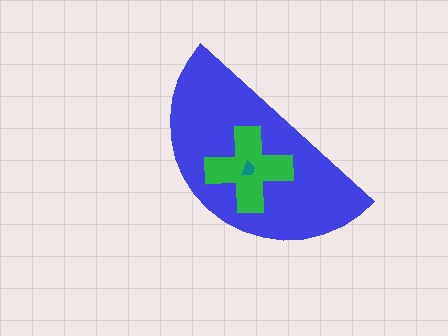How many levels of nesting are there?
3.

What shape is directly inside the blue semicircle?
The green cross.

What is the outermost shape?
The blue semicircle.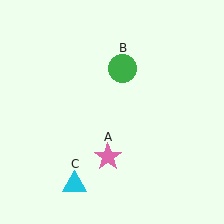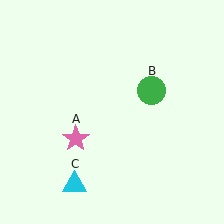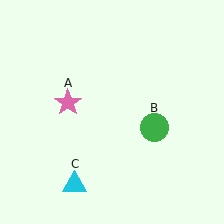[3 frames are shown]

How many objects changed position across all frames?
2 objects changed position: pink star (object A), green circle (object B).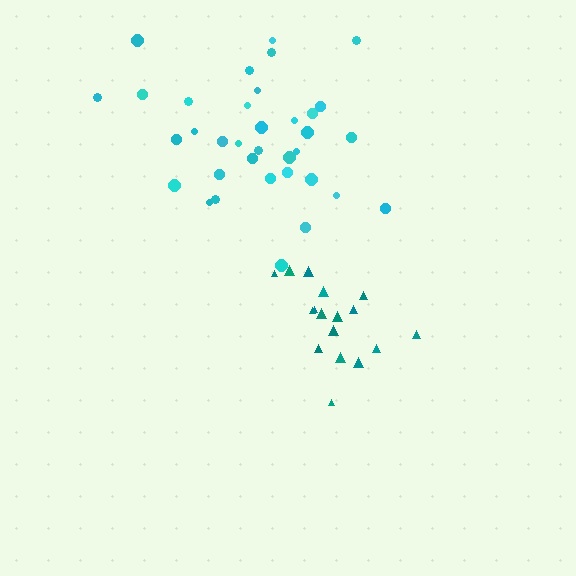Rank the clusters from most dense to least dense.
teal, cyan.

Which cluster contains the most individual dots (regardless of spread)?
Cyan (35).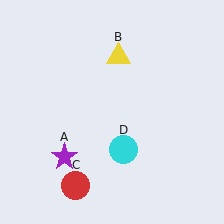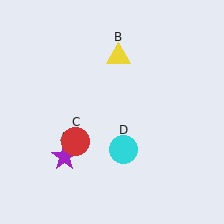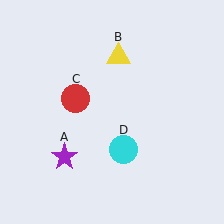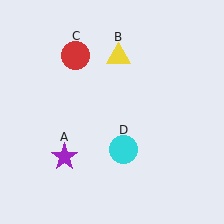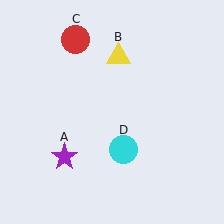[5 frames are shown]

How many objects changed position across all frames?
1 object changed position: red circle (object C).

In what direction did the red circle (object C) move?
The red circle (object C) moved up.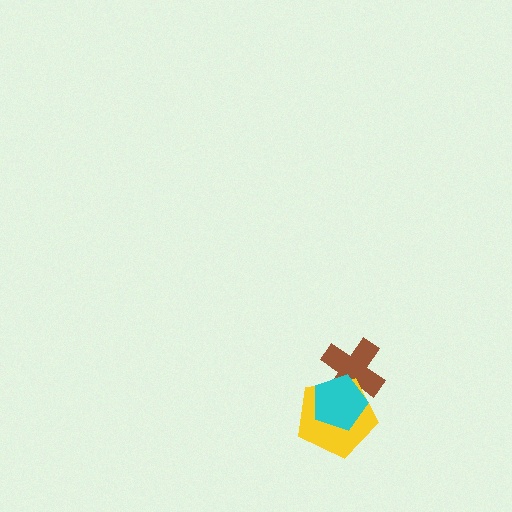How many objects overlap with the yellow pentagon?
2 objects overlap with the yellow pentagon.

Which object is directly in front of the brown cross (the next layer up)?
The yellow pentagon is directly in front of the brown cross.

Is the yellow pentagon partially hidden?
Yes, it is partially covered by another shape.